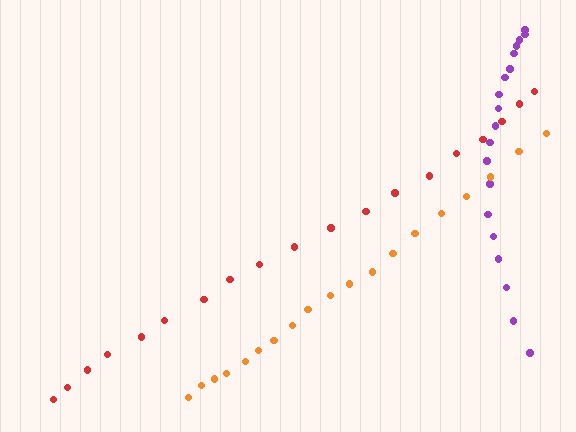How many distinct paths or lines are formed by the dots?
There are 3 distinct paths.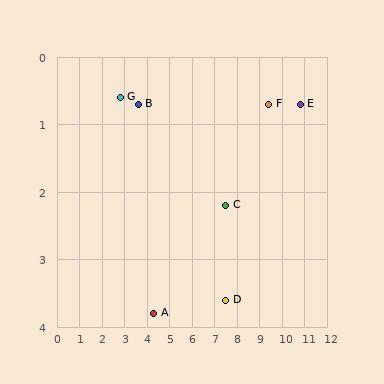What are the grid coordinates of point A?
Point A is at approximately (4.3, 3.8).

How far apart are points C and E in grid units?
Points C and E are about 3.6 grid units apart.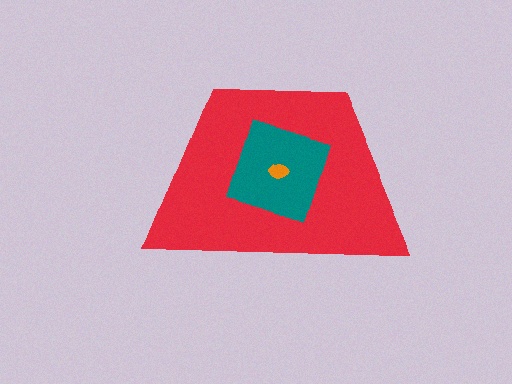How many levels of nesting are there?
3.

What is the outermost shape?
The red trapezoid.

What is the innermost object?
The orange ellipse.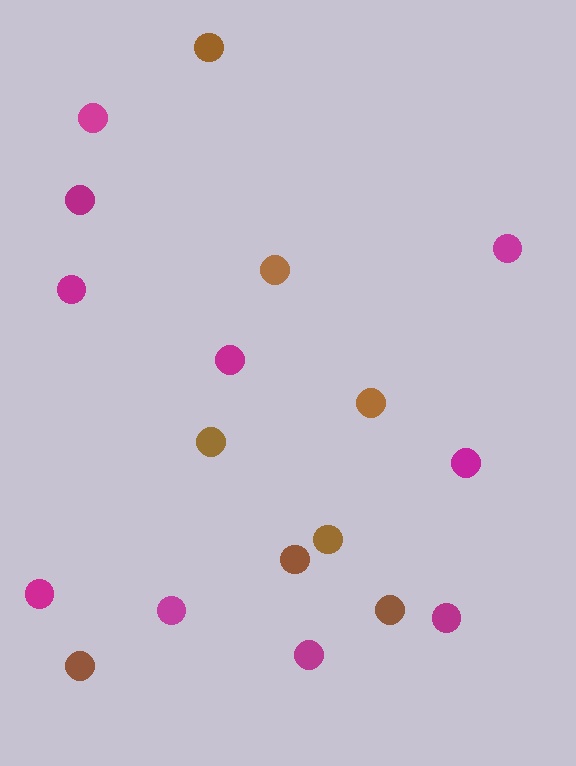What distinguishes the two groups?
There are 2 groups: one group of magenta circles (10) and one group of brown circles (8).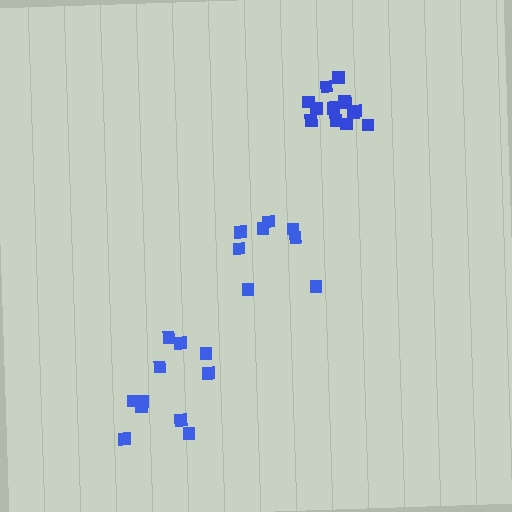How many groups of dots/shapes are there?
There are 3 groups.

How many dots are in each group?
Group 1: 13 dots, Group 2: 11 dots, Group 3: 8 dots (32 total).